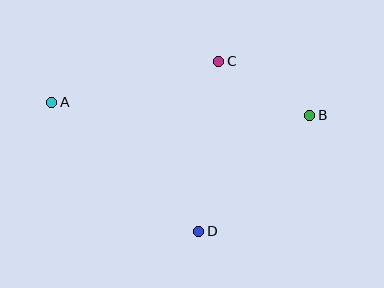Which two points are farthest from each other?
Points A and B are farthest from each other.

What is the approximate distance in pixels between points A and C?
The distance between A and C is approximately 172 pixels.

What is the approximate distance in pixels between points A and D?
The distance between A and D is approximately 196 pixels.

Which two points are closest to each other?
Points B and C are closest to each other.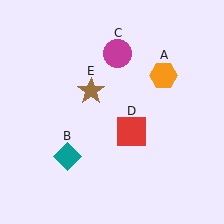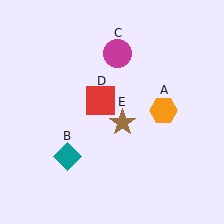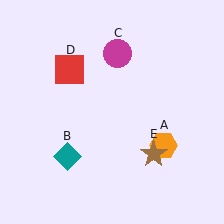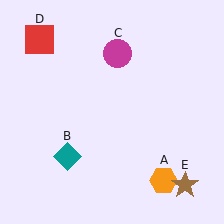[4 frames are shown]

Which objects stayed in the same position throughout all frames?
Teal diamond (object B) and magenta circle (object C) remained stationary.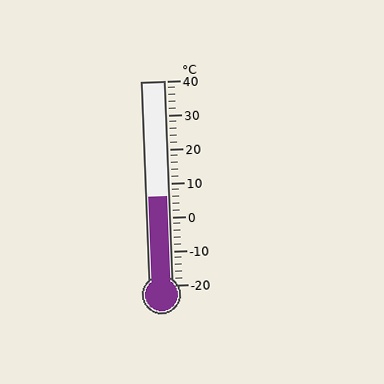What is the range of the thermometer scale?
The thermometer scale ranges from -20°C to 40°C.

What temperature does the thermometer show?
The thermometer shows approximately 6°C.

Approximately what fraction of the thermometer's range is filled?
The thermometer is filled to approximately 45% of its range.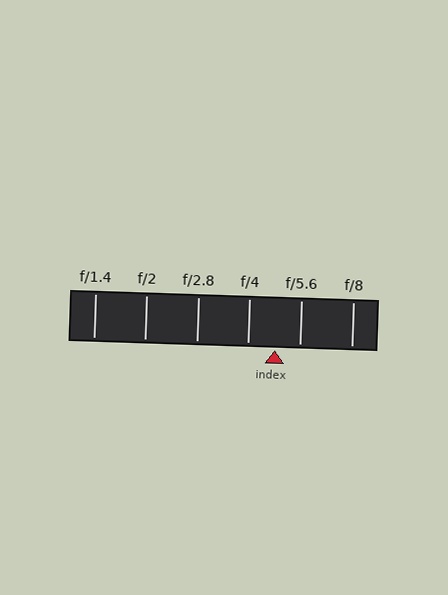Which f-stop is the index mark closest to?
The index mark is closest to f/5.6.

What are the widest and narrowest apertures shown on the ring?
The widest aperture shown is f/1.4 and the narrowest is f/8.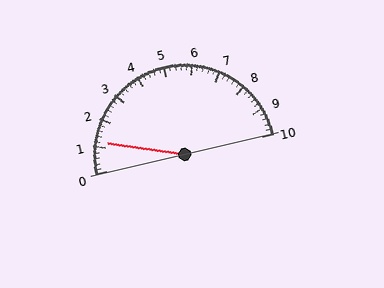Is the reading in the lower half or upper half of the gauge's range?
The reading is in the lower half of the range (0 to 10).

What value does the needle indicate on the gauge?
The needle indicates approximately 1.2.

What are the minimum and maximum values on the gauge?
The gauge ranges from 0 to 10.